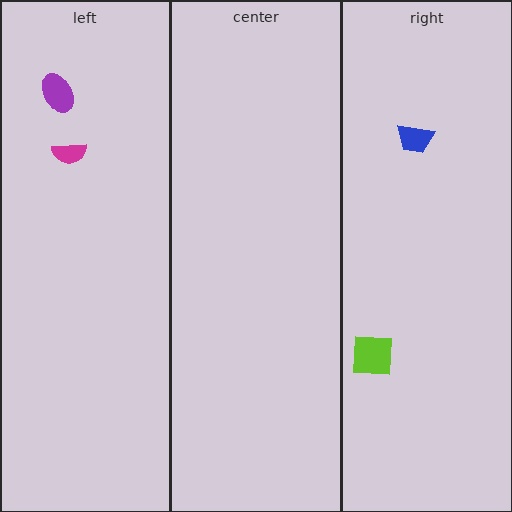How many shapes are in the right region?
2.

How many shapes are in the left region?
2.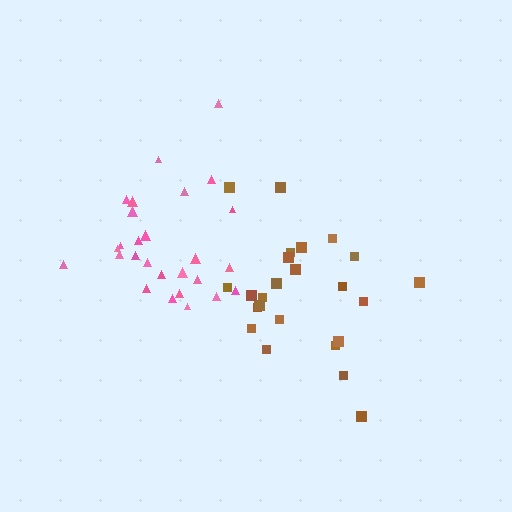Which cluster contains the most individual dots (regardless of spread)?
Pink (27).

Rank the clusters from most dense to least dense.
pink, brown.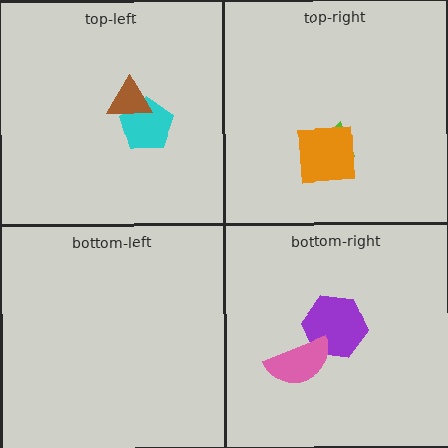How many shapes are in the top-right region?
2.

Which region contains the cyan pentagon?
The top-left region.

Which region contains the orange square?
The top-right region.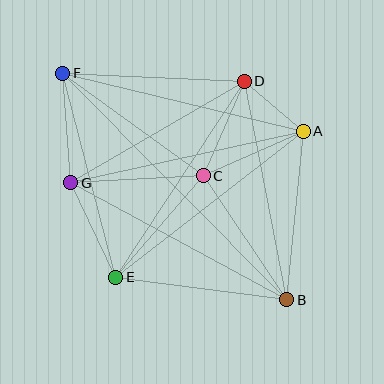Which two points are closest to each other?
Points A and D are closest to each other.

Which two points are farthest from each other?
Points B and F are farthest from each other.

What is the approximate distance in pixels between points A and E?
The distance between A and E is approximately 237 pixels.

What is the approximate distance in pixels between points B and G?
The distance between B and G is approximately 246 pixels.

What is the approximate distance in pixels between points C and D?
The distance between C and D is approximately 103 pixels.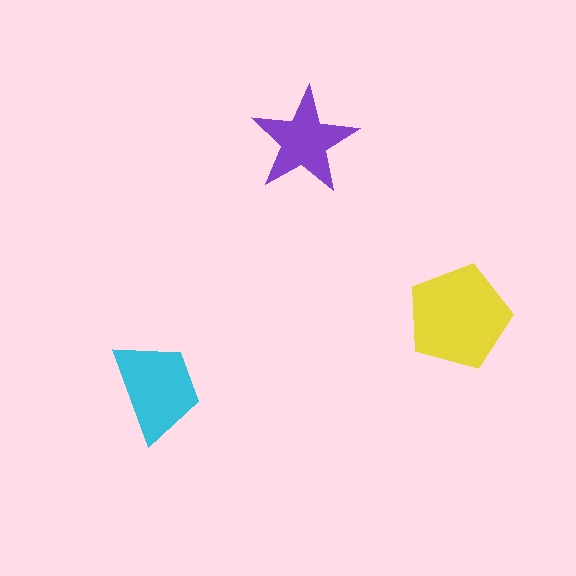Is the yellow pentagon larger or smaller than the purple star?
Larger.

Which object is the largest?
The yellow pentagon.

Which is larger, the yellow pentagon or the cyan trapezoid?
The yellow pentagon.